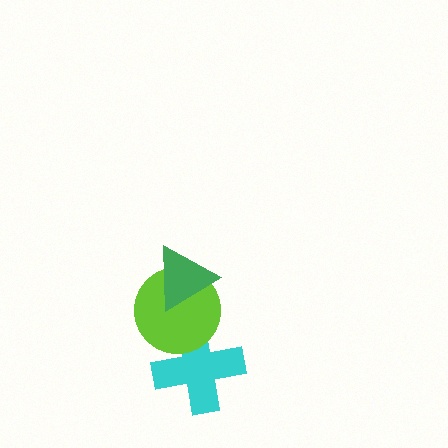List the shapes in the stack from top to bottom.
From top to bottom: the green triangle, the lime circle, the cyan cross.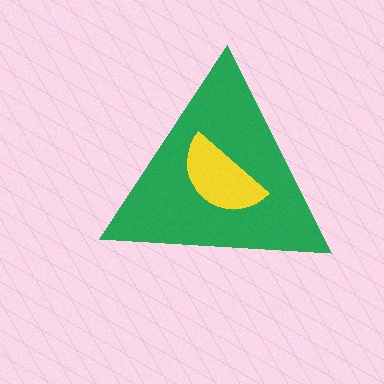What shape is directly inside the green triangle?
The yellow semicircle.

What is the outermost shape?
The green triangle.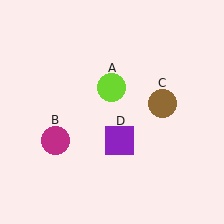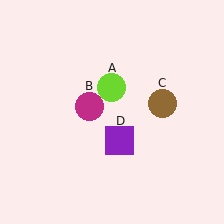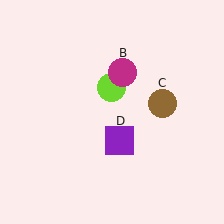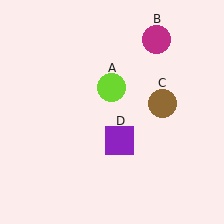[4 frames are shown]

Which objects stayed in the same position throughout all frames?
Lime circle (object A) and brown circle (object C) and purple square (object D) remained stationary.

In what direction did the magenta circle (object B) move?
The magenta circle (object B) moved up and to the right.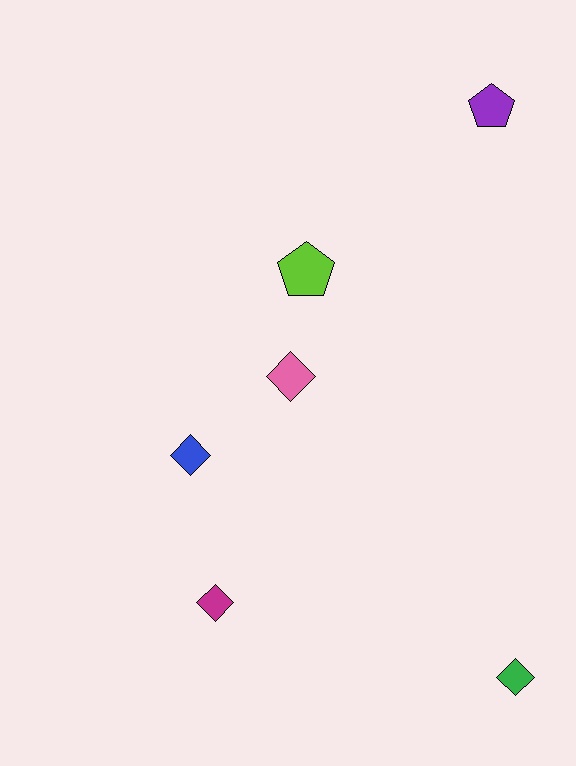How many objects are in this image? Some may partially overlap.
There are 6 objects.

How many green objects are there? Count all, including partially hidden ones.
There is 1 green object.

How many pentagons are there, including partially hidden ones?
There are 2 pentagons.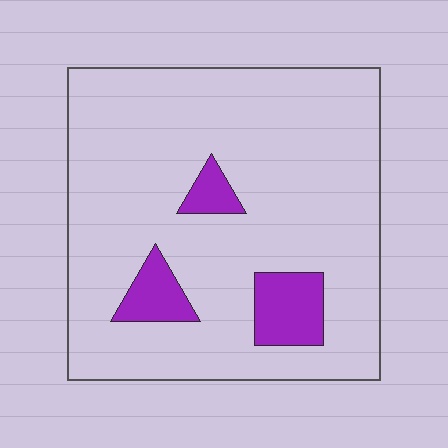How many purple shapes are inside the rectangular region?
3.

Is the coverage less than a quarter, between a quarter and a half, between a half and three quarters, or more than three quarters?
Less than a quarter.